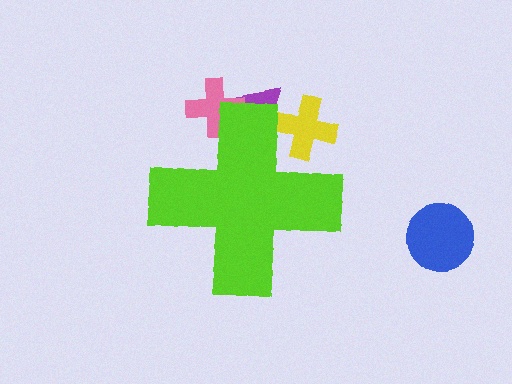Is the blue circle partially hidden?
No, the blue circle is fully visible.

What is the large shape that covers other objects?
A lime cross.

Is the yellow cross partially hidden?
Yes, the yellow cross is partially hidden behind the lime cross.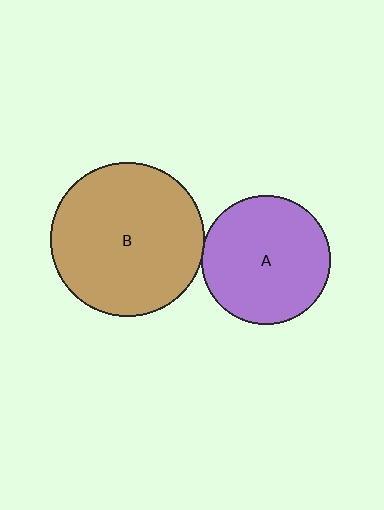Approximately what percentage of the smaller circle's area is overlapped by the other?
Approximately 5%.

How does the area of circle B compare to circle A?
Approximately 1.4 times.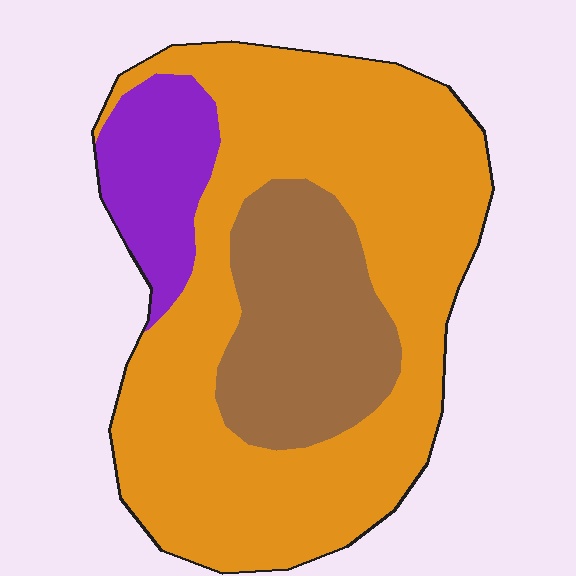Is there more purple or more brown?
Brown.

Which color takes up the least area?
Purple, at roughly 10%.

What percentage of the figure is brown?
Brown covers about 20% of the figure.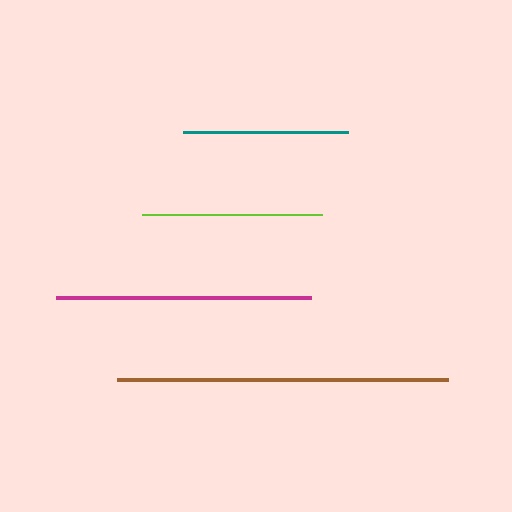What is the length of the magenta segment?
The magenta segment is approximately 254 pixels long.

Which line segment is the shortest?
The teal line is the shortest at approximately 165 pixels.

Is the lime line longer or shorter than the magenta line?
The magenta line is longer than the lime line.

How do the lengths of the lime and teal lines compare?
The lime and teal lines are approximately the same length.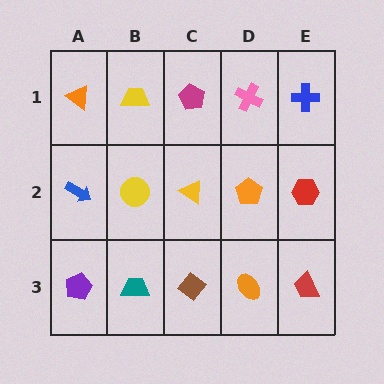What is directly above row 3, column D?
An orange pentagon.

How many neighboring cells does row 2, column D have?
4.